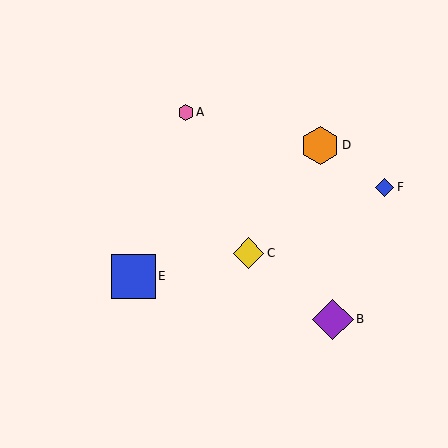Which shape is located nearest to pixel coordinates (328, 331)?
The purple diamond (labeled B) at (333, 319) is nearest to that location.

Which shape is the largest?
The blue square (labeled E) is the largest.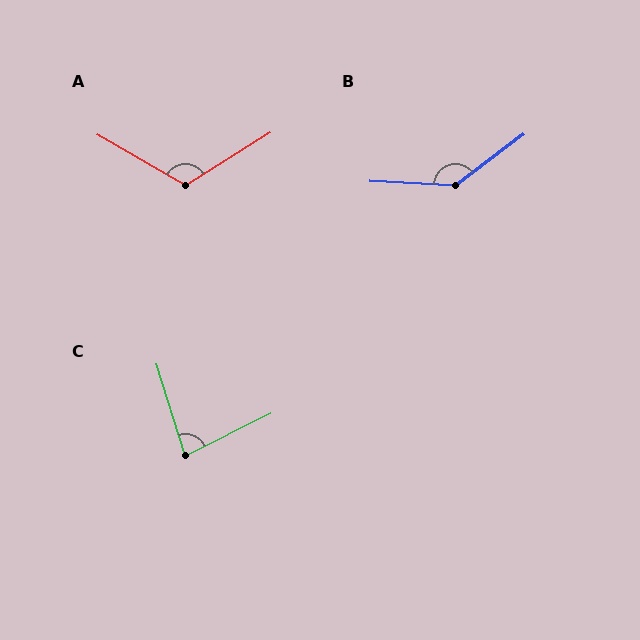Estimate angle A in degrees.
Approximately 118 degrees.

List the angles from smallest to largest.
C (81°), A (118°), B (140°).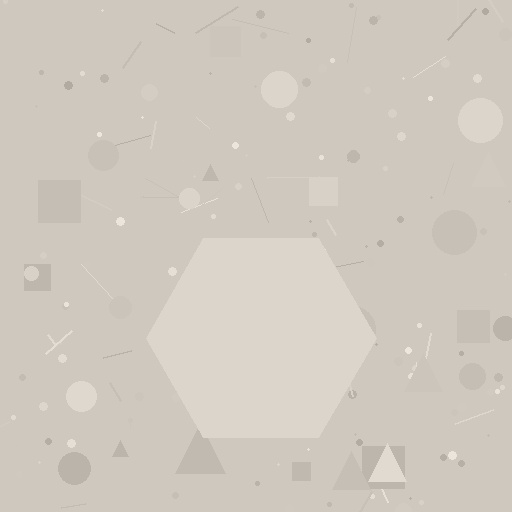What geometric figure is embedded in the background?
A hexagon is embedded in the background.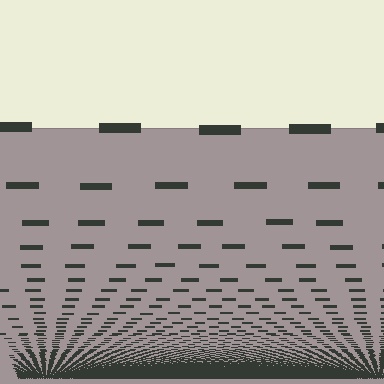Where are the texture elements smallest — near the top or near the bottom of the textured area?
Near the bottom.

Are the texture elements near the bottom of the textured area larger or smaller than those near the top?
Smaller. The gradient is inverted — elements near the bottom are smaller and denser.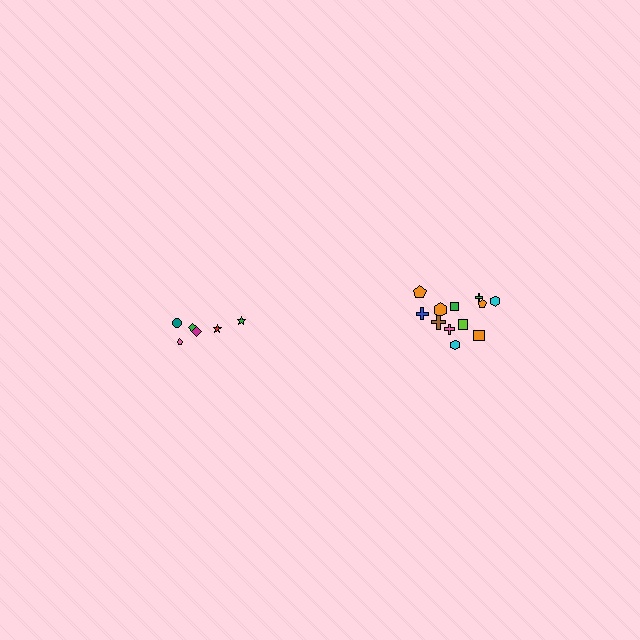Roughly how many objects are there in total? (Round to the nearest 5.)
Roughly 20 objects in total.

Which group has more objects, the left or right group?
The right group.